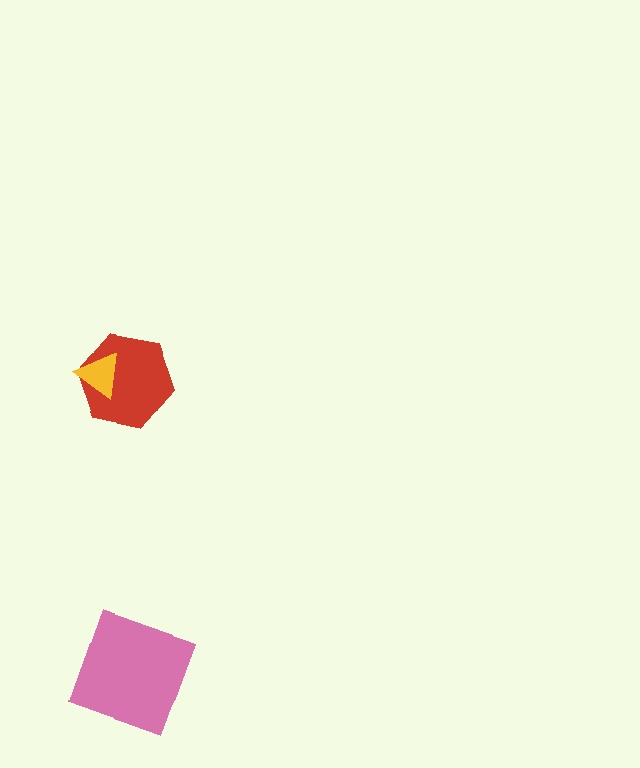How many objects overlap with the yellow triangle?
1 object overlaps with the yellow triangle.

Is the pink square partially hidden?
No, no other shape covers it.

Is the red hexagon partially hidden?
Yes, it is partially covered by another shape.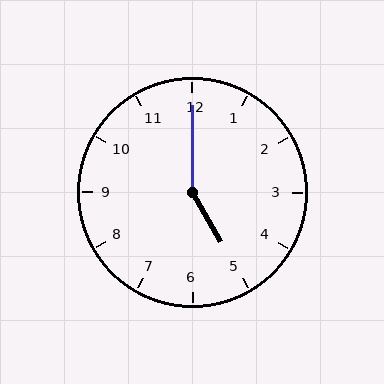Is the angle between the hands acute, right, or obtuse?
It is obtuse.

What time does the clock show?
5:00.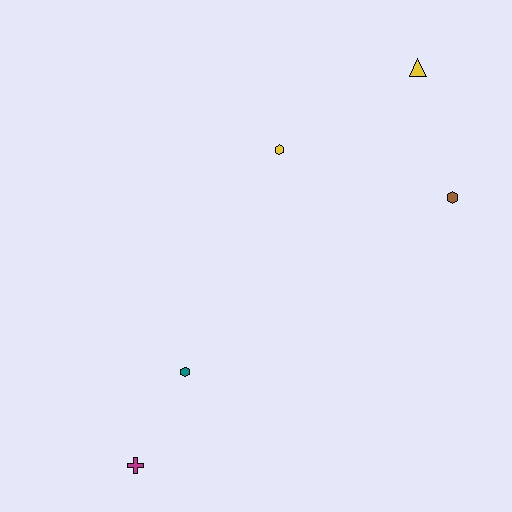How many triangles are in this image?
There is 1 triangle.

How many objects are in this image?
There are 5 objects.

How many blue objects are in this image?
There are no blue objects.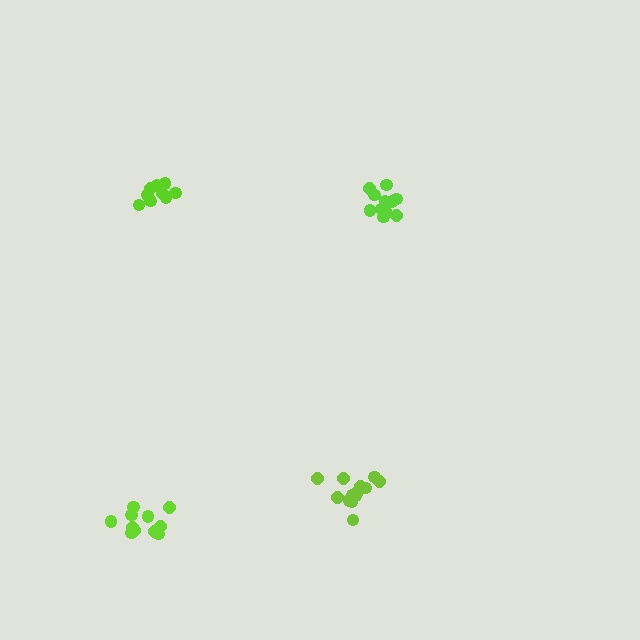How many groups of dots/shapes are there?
There are 4 groups.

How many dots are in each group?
Group 1: 13 dots, Group 2: 11 dots, Group 3: 11 dots, Group 4: 9 dots (44 total).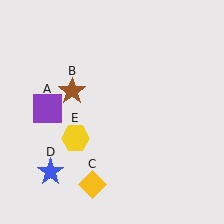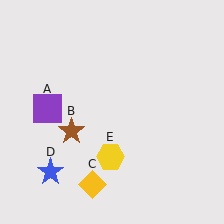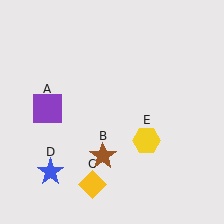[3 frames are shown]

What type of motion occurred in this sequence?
The brown star (object B), yellow hexagon (object E) rotated counterclockwise around the center of the scene.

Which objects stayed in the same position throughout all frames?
Purple square (object A) and yellow diamond (object C) and blue star (object D) remained stationary.